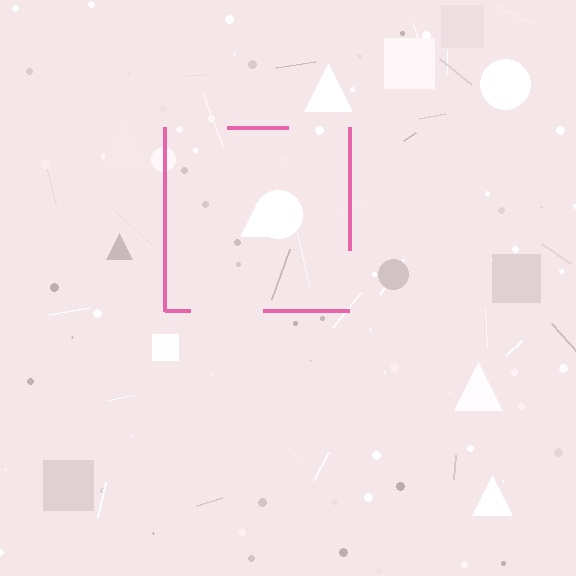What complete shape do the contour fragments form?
The contour fragments form a square.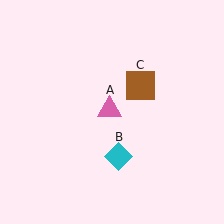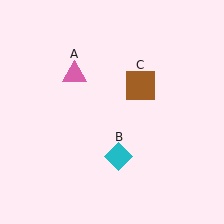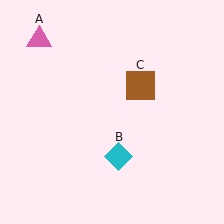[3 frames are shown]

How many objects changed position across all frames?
1 object changed position: pink triangle (object A).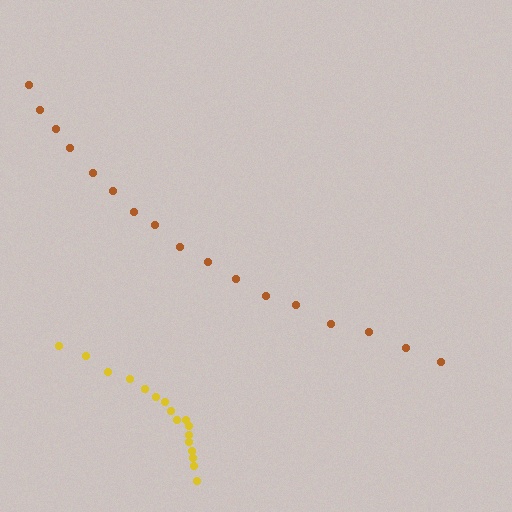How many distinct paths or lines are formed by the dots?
There are 2 distinct paths.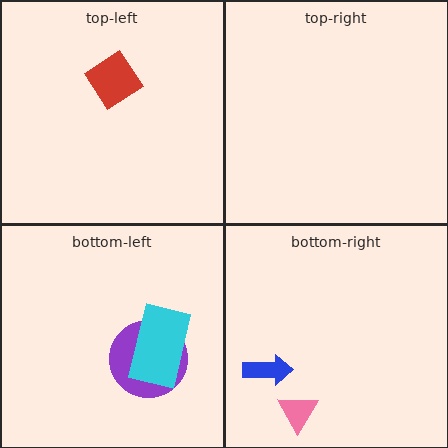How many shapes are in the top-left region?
1.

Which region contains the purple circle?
The bottom-left region.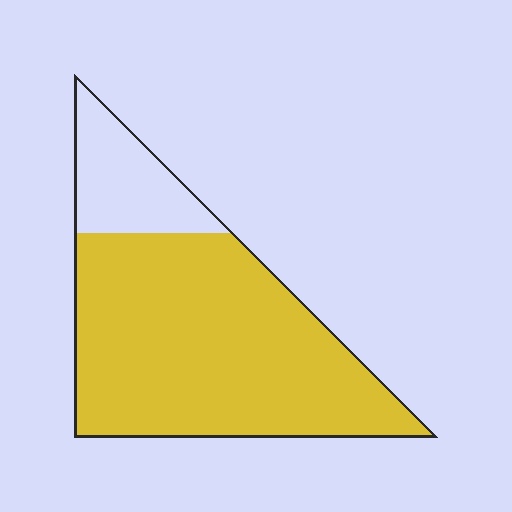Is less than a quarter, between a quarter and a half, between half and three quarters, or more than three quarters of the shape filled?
More than three quarters.